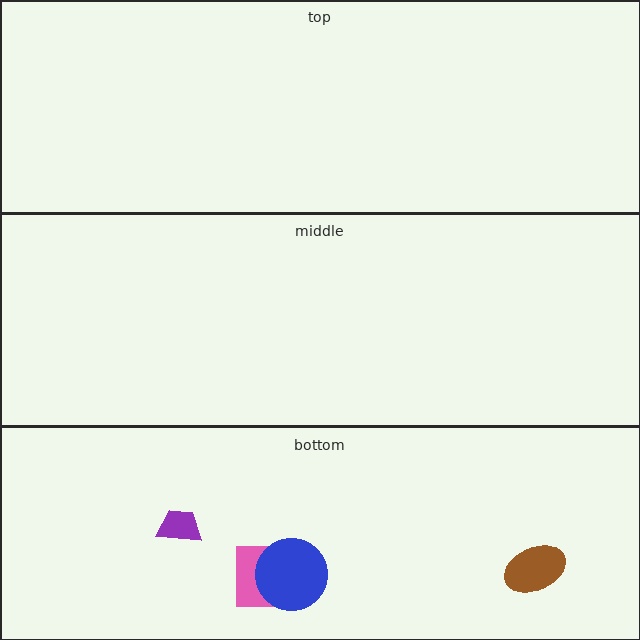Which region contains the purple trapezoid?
The bottom region.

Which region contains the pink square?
The bottom region.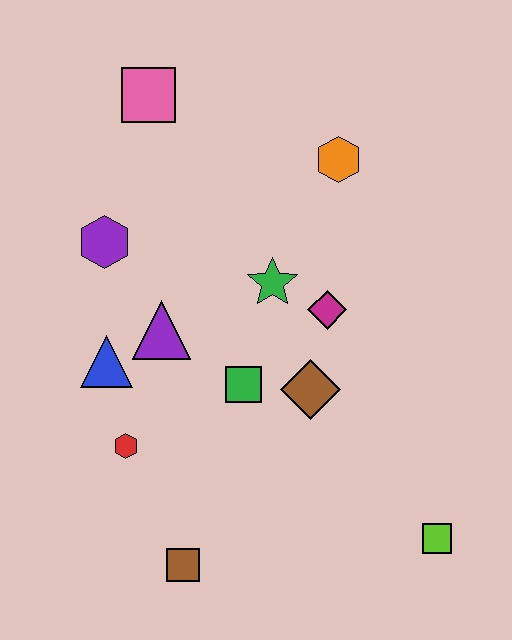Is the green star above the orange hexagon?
No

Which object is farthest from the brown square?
The pink square is farthest from the brown square.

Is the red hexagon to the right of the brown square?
No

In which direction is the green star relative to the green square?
The green star is above the green square.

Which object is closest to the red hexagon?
The blue triangle is closest to the red hexagon.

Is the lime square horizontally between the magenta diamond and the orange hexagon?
No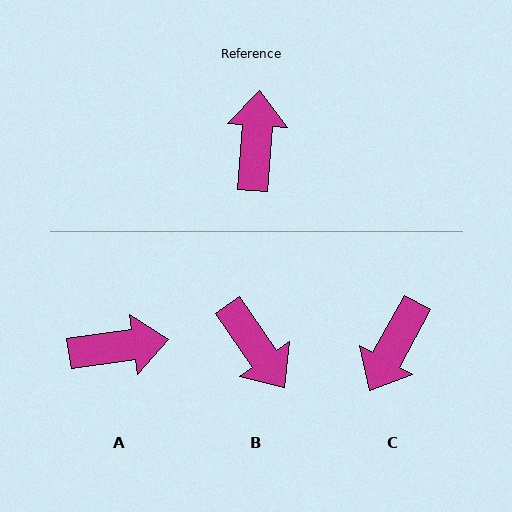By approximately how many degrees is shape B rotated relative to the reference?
Approximately 141 degrees clockwise.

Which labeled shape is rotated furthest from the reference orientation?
C, about 156 degrees away.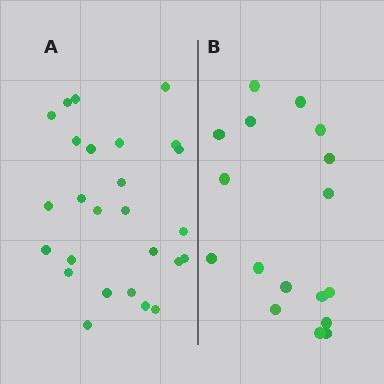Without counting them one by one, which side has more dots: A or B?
Region A (the left region) has more dots.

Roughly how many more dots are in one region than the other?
Region A has roughly 8 or so more dots than region B.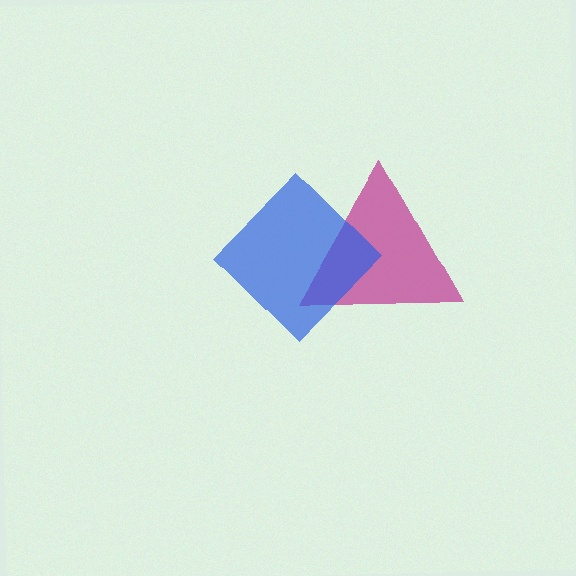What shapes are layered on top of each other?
The layered shapes are: a magenta triangle, a blue diamond.